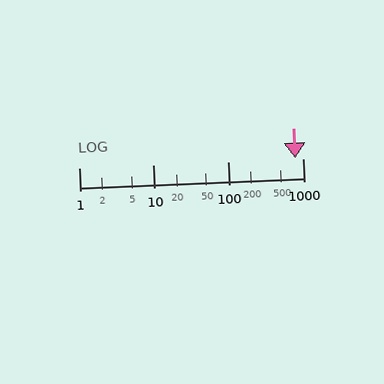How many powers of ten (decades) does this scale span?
The scale spans 3 decades, from 1 to 1000.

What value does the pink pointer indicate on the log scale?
The pointer indicates approximately 800.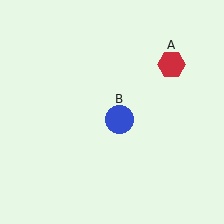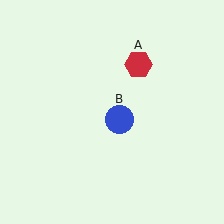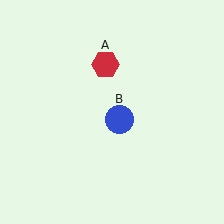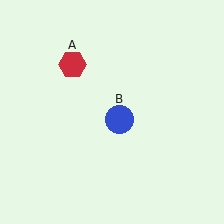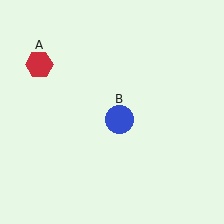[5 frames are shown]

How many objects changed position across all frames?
1 object changed position: red hexagon (object A).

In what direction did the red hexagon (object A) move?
The red hexagon (object A) moved left.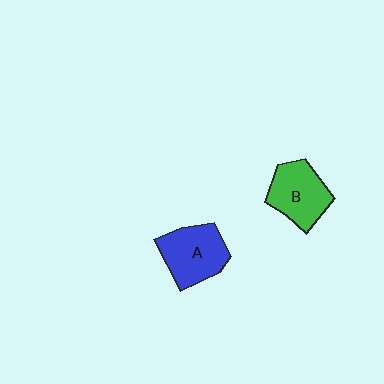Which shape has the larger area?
Shape A (blue).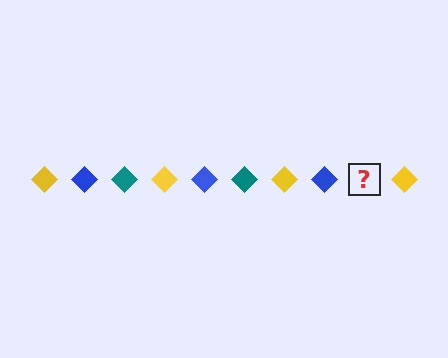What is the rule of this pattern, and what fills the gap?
The rule is that the pattern cycles through yellow, blue, teal diamonds. The gap should be filled with a teal diamond.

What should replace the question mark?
The question mark should be replaced with a teal diamond.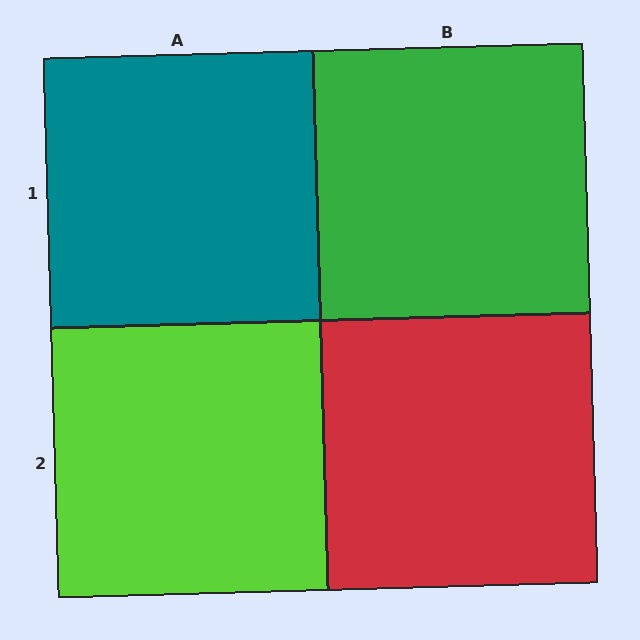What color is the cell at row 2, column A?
Lime.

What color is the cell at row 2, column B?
Red.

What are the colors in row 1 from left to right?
Teal, green.